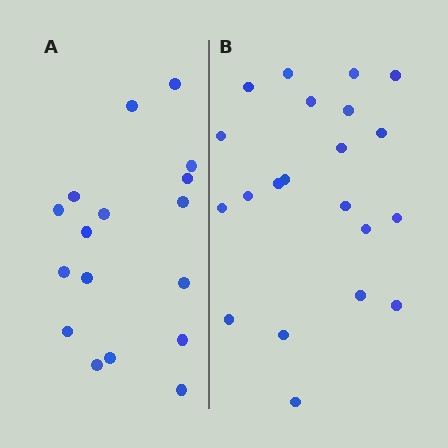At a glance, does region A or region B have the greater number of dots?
Region B (the right region) has more dots.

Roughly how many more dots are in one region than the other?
Region B has about 4 more dots than region A.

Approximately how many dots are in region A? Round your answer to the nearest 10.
About 20 dots. (The exact count is 17, which rounds to 20.)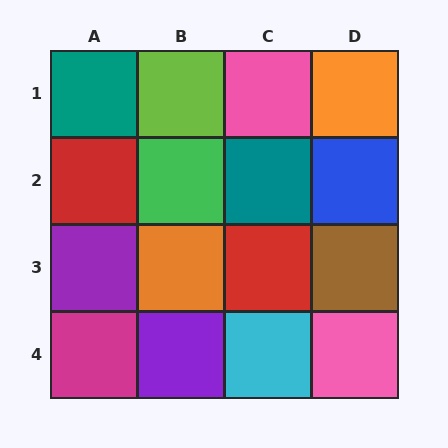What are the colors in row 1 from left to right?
Teal, lime, pink, orange.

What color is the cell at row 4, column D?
Pink.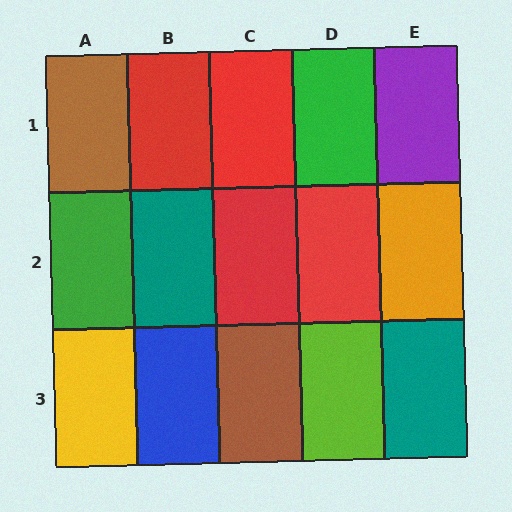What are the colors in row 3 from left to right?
Yellow, blue, brown, lime, teal.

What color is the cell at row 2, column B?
Teal.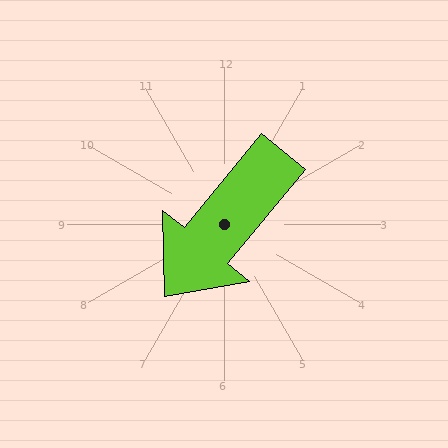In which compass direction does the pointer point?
Southwest.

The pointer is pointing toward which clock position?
Roughly 7 o'clock.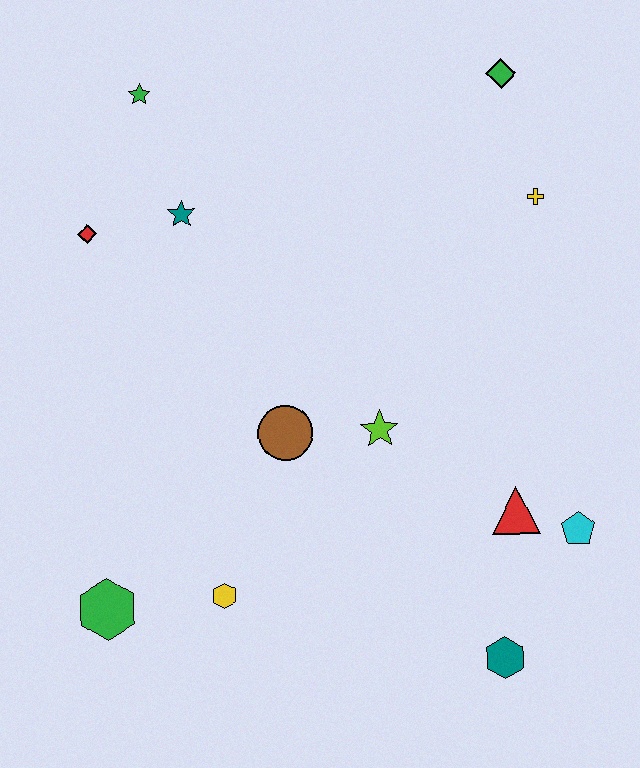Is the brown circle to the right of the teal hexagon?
No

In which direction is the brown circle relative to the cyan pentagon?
The brown circle is to the left of the cyan pentagon.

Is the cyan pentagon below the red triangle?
Yes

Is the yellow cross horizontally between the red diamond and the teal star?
No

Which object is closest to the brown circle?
The lime star is closest to the brown circle.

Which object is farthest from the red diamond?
The teal hexagon is farthest from the red diamond.